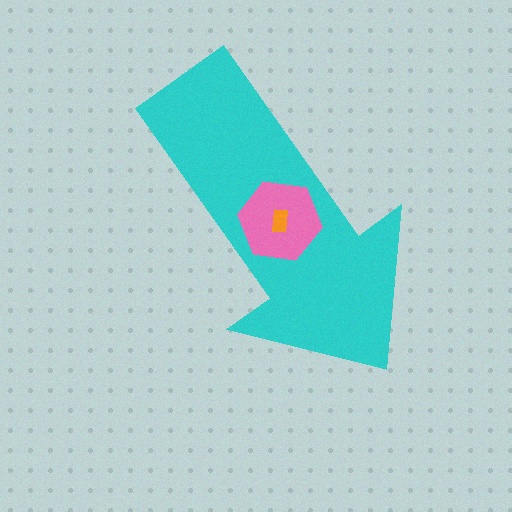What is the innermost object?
The orange rectangle.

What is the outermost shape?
The cyan arrow.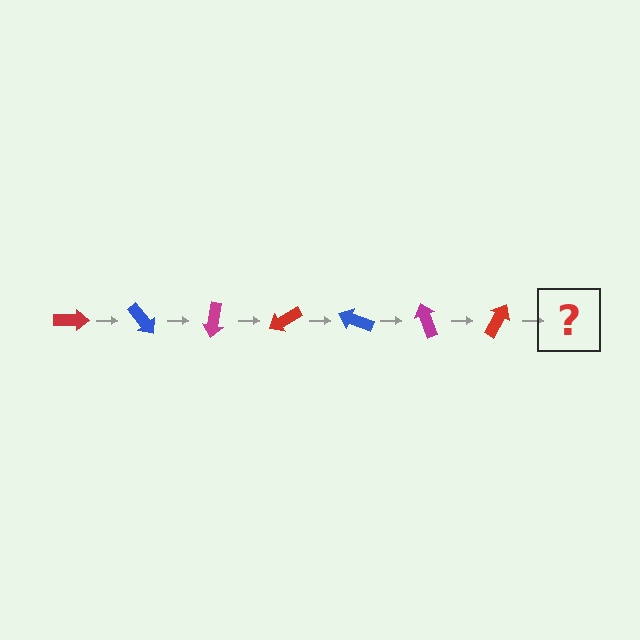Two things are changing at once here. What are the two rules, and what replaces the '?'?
The two rules are that it rotates 50 degrees each step and the color cycles through red, blue, and magenta. The '?' should be a blue arrow, rotated 350 degrees from the start.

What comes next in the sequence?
The next element should be a blue arrow, rotated 350 degrees from the start.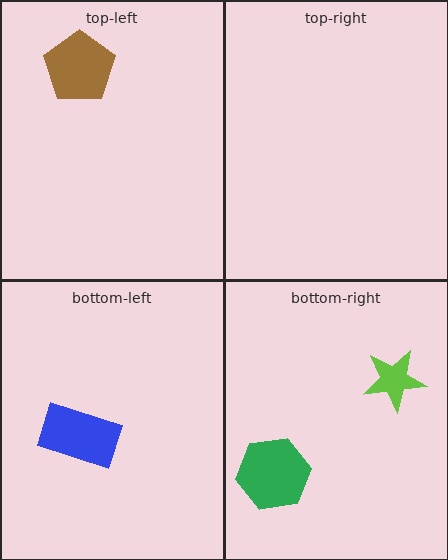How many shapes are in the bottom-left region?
1.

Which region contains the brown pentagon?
The top-left region.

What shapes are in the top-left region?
The brown pentagon.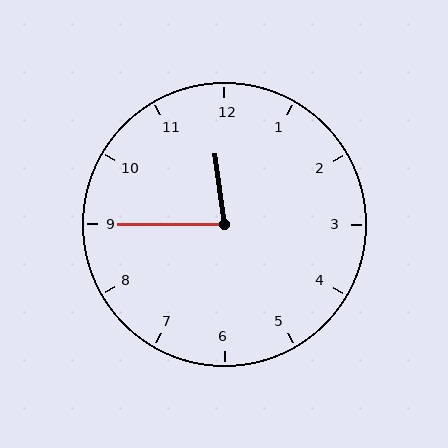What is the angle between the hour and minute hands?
Approximately 82 degrees.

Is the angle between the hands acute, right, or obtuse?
It is acute.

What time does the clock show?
11:45.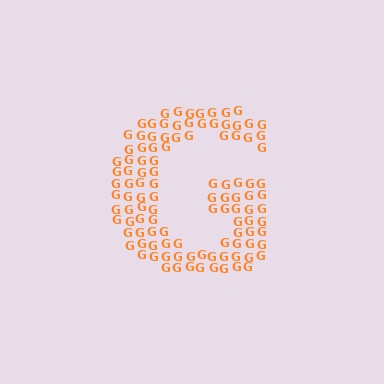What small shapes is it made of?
It is made of small letter G's.